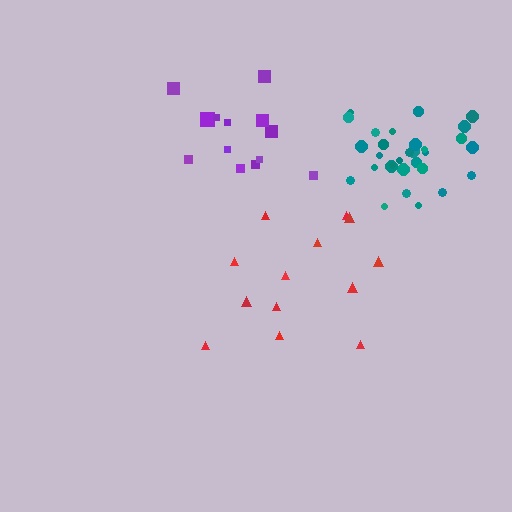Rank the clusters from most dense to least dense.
teal, purple, red.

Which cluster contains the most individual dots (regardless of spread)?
Teal (30).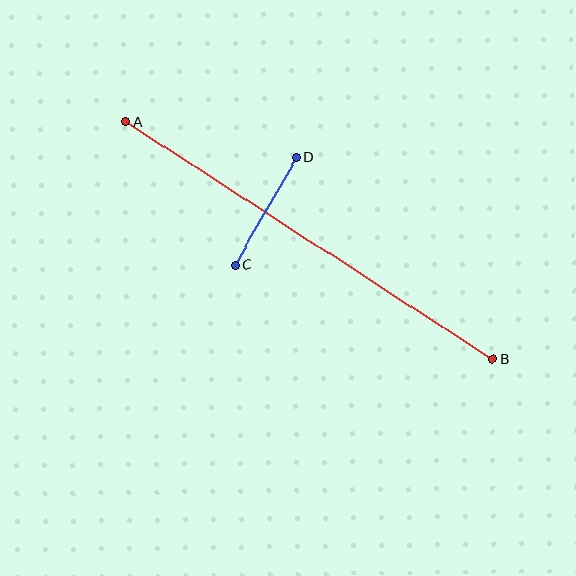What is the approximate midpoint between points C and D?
The midpoint is at approximately (266, 211) pixels.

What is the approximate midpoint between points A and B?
The midpoint is at approximately (309, 240) pixels.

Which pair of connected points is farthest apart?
Points A and B are farthest apart.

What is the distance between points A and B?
The distance is approximately 437 pixels.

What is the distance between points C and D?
The distance is approximately 124 pixels.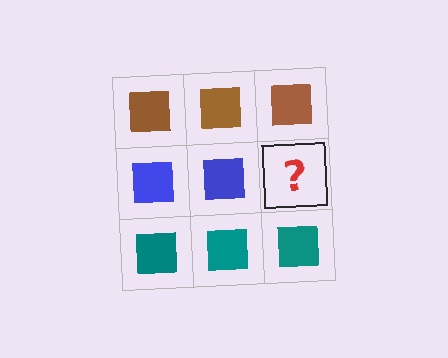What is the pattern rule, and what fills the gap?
The rule is that each row has a consistent color. The gap should be filled with a blue square.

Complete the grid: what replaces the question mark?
The question mark should be replaced with a blue square.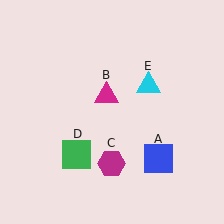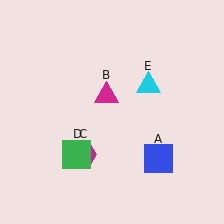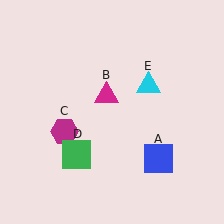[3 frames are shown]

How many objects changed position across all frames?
1 object changed position: magenta hexagon (object C).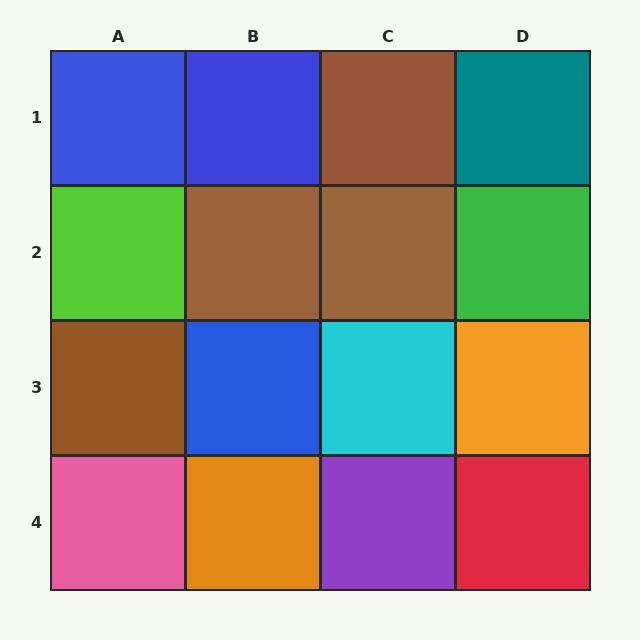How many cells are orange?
2 cells are orange.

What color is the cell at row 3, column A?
Brown.